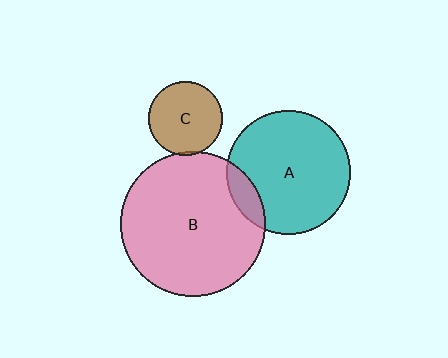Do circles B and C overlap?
Yes.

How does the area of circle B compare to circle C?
Approximately 3.8 times.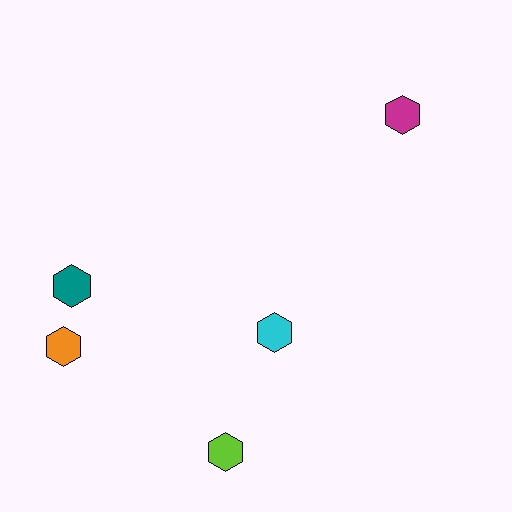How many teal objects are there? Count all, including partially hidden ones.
There is 1 teal object.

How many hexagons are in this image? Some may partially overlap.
There are 5 hexagons.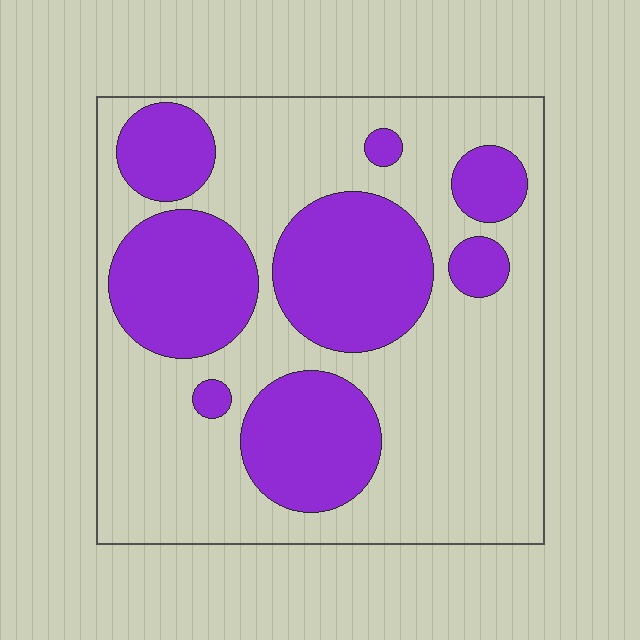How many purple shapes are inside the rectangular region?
8.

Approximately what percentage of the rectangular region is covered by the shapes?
Approximately 35%.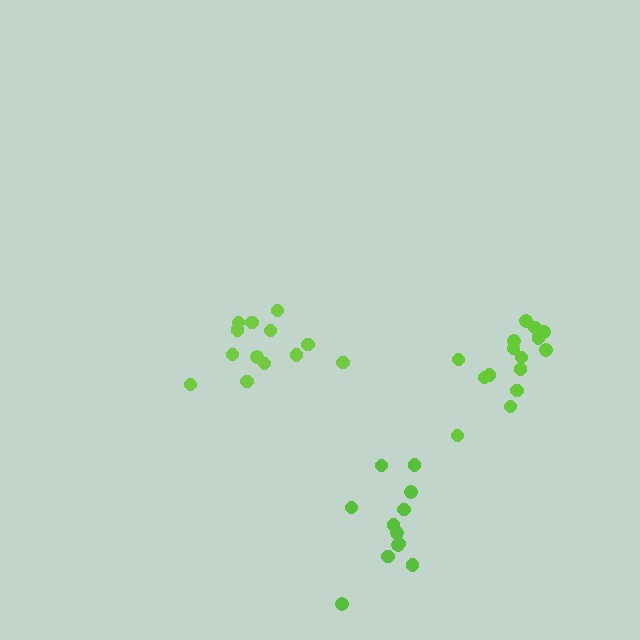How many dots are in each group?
Group 1: 12 dots, Group 2: 13 dots, Group 3: 15 dots (40 total).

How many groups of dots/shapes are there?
There are 3 groups.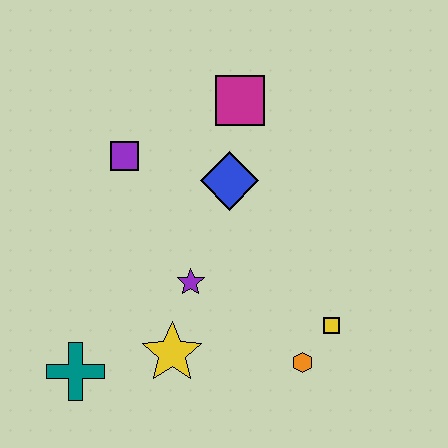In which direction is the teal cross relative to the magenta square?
The teal cross is below the magenta square.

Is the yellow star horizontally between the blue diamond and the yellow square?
No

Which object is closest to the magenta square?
The blue diamond is closest to the magenta square.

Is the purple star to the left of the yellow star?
No